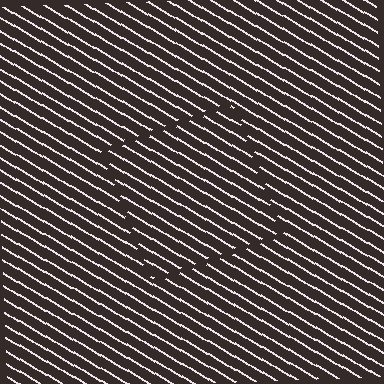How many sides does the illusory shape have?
4 sides — the line-ends trace a square.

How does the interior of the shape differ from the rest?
The interior of the shape contains the same grating, shifted by half a period — the contour is defined by the phase discontinuity where line-ends from the inner and outer gratings abut.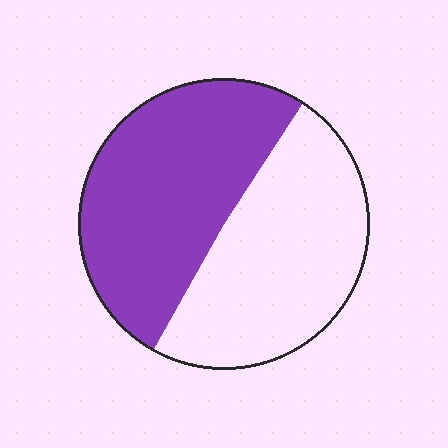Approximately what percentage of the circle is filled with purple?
Approximately 50%.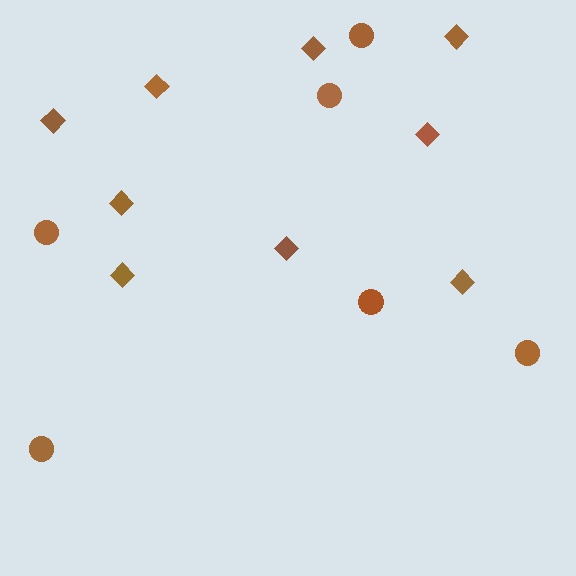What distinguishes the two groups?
There are 2 groups: one group of circles (6) and one group of diamonds (9).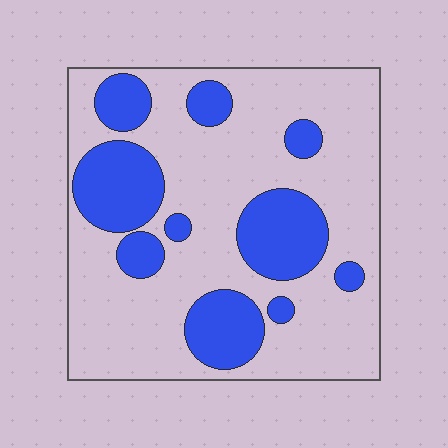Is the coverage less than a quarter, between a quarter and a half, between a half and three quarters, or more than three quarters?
Between a quarter and a half.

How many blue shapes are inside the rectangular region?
10.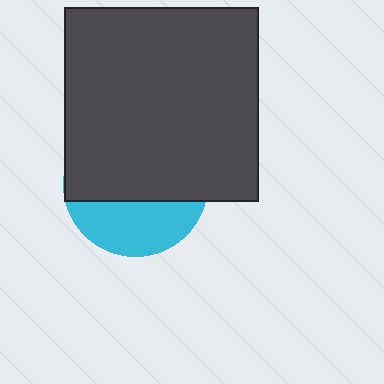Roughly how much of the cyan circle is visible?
A small part of it is visible (roughly 35%).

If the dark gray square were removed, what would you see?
You would see the complete cyan circle.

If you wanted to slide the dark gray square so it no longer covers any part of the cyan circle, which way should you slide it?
Slide it up — that is the most direct way to separate the two shapes.